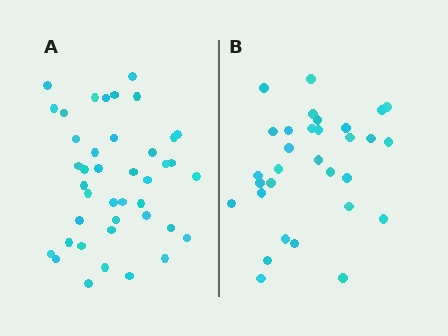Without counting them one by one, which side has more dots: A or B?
Region A (the left region) has more dots.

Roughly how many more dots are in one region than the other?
Region A has roughly 10 or so more dots than region B.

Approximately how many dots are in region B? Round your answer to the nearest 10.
About 30 dots. (The exact count is 31, which rounds to 30.)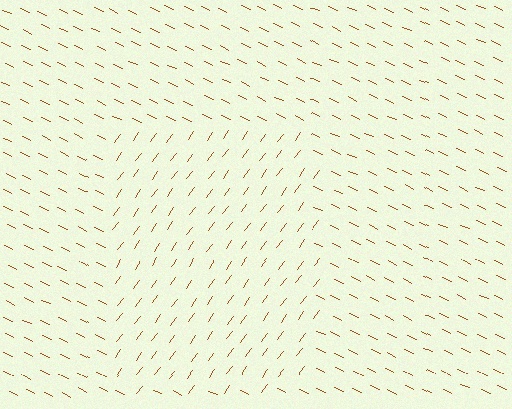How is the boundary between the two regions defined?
The boundary is defined purely by a change in line orientation (approximately 78 degrees difference). All lines are the same color and thickness.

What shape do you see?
I see a rectangle.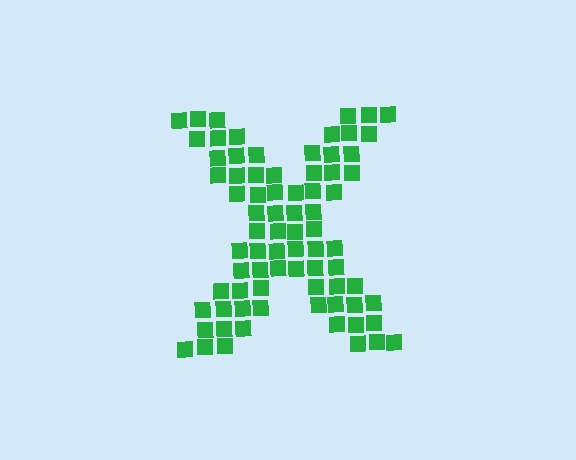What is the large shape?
The large shape is the letter X.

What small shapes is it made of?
It is made of small squares.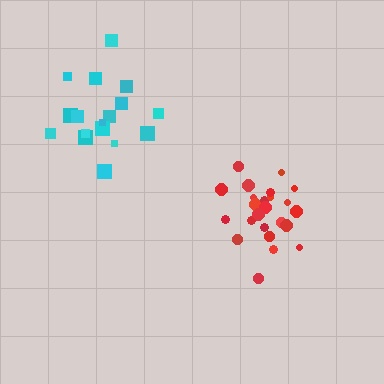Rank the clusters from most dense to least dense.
red, cyan.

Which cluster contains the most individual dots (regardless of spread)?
Red (24).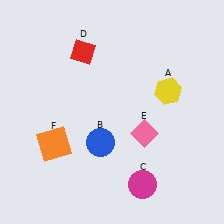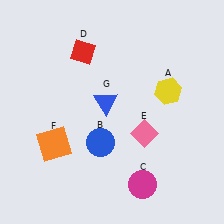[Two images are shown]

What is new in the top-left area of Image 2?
A blue triangle (G) was added in the top-left area of Image 2.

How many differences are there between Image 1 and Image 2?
There is 1 difference between the two images.